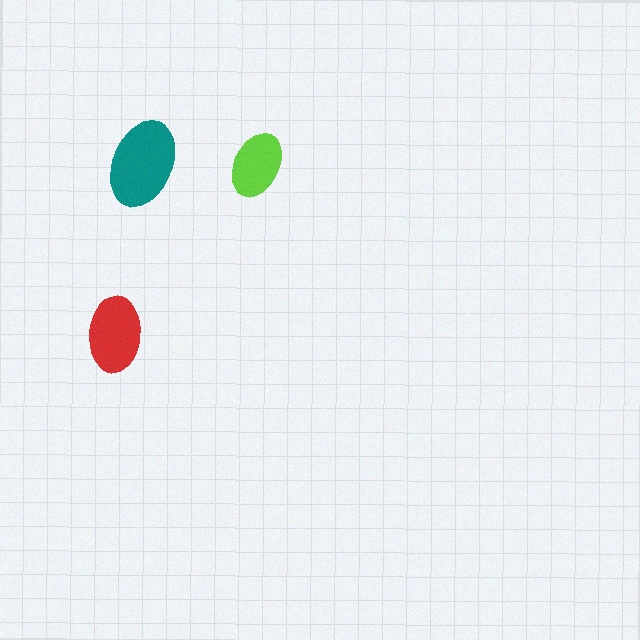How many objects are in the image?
There are 3 objects in the image.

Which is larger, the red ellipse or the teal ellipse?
The teal one.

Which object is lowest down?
The red ellipse is bottommost.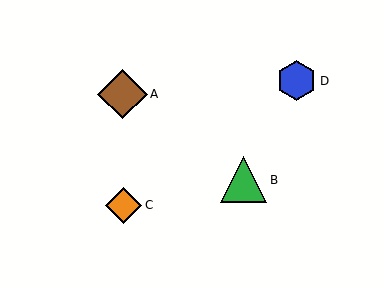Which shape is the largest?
The brown diamond (labeled A) is the largest.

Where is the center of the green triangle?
The center of the green triangle is at (244, 180).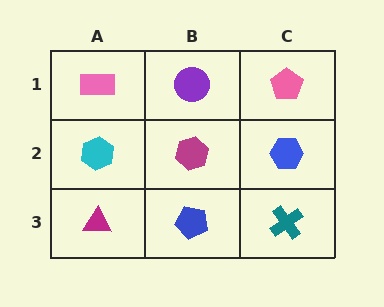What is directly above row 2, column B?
A purple circle.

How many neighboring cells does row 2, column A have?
3.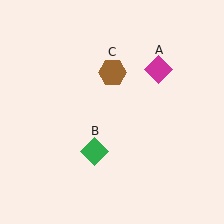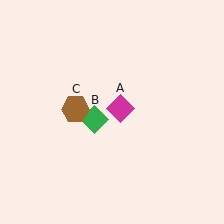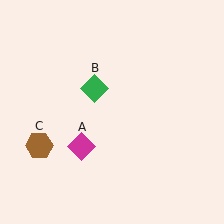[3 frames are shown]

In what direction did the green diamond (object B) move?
The green diamond (object B) moved up.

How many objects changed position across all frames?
3 objects changed position: magenta diamond (object A), green diamond (object B), brown hexagon (object C).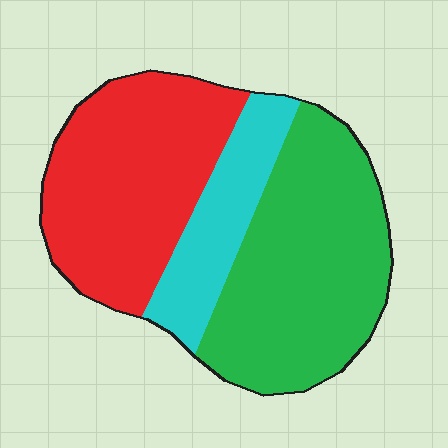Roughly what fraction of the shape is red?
Red covers roughly 40% of the shape.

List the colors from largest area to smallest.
From largest to smallest: green, red, cyan.